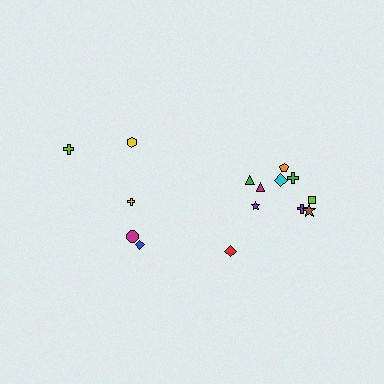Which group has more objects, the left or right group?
The right group.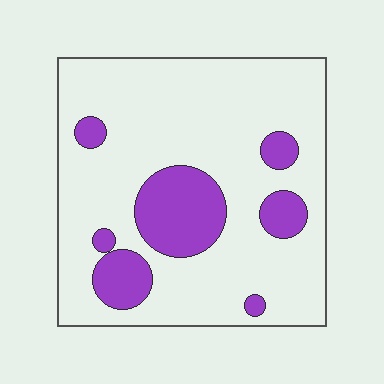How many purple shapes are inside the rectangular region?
7.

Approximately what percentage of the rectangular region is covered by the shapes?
Approximately 20%.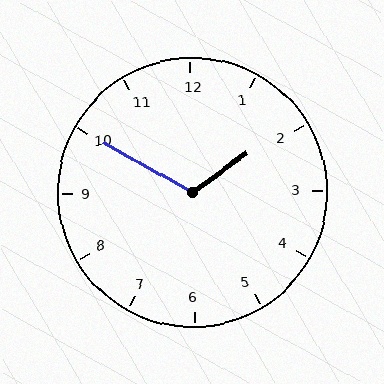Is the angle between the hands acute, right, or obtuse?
It is obtuse.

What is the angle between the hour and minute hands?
Approximately 115 degrees.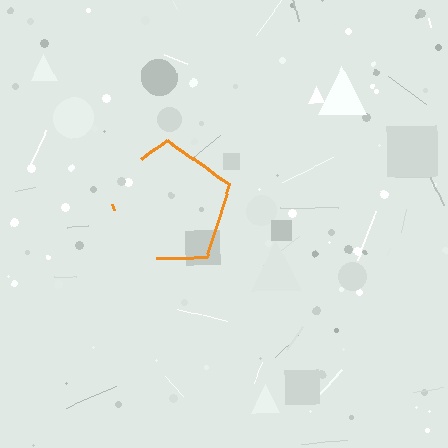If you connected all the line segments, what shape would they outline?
They would outline a pentagon.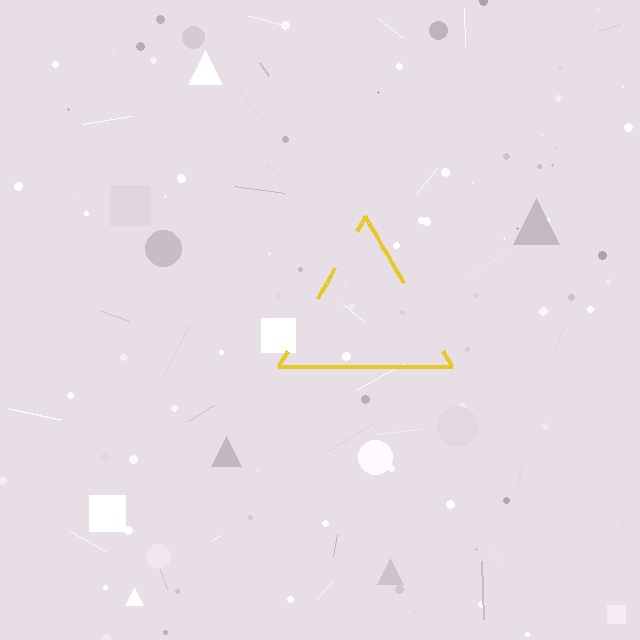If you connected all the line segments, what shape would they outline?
They would outline a triangle.